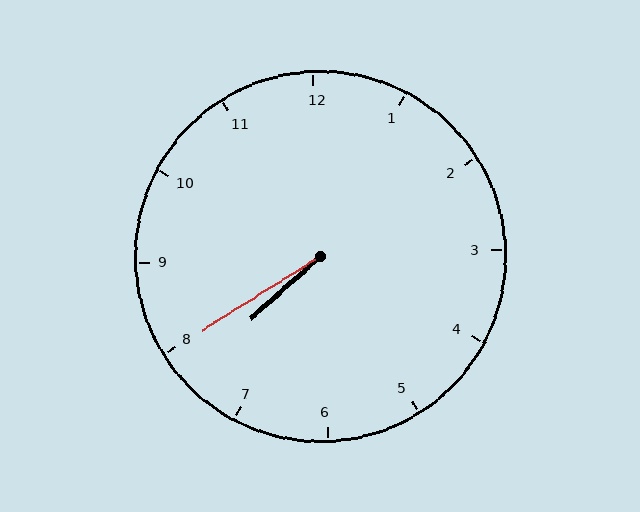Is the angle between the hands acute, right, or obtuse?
It is acute.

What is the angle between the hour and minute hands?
Approximately 10 degrees.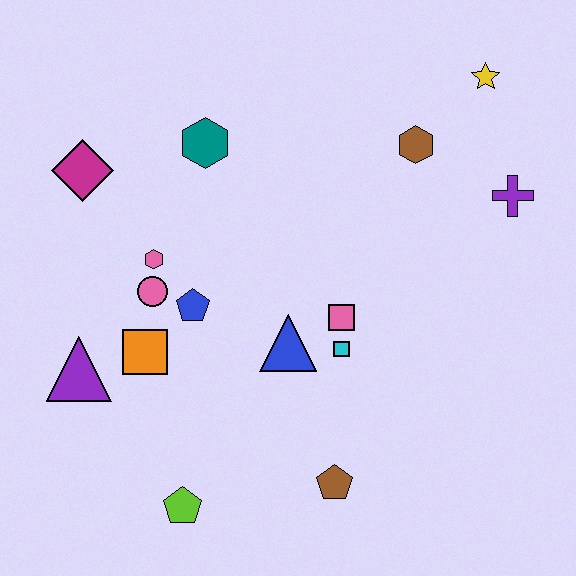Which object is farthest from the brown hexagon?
The lime pentagon is farthest from the brown hexagon.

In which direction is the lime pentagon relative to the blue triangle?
The lime pentagon is below the blue triangle.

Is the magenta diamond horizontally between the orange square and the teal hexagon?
No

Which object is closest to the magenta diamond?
The pink hexagon is closest to the magenta diamond.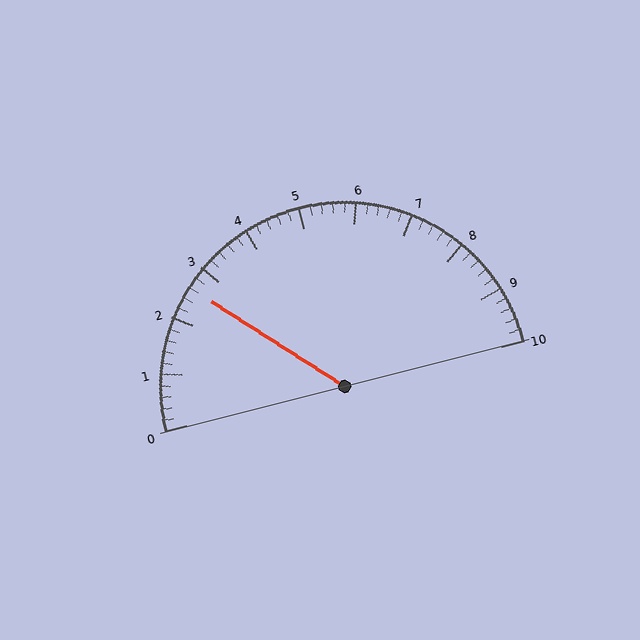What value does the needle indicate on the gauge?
The needle indicates approximately 2.6.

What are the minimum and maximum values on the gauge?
The gauge ranges from 0 to 10.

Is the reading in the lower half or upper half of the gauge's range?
The reading is in the lower half of the range (0 to 10).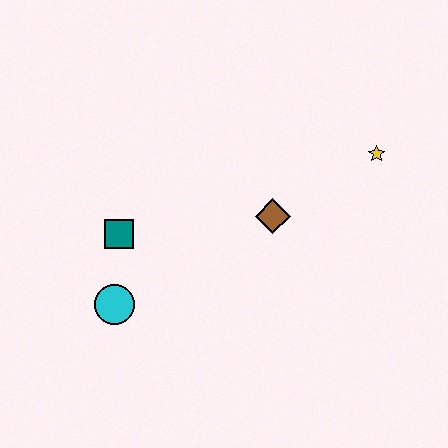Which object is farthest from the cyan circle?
The yellow star is farthest from the cyan circle.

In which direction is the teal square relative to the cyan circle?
The teal square is above the cyan circle.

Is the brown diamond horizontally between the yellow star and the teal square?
Yes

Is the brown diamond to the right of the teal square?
Yes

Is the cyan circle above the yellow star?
No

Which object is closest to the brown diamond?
The yellow star is closest to the brown diamond.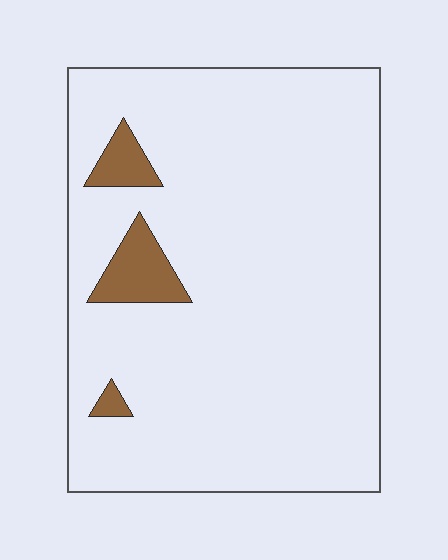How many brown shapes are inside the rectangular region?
3.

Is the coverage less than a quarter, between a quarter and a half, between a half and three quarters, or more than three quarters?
Less than a quarter.